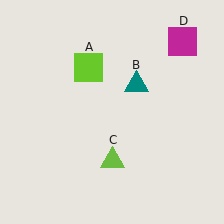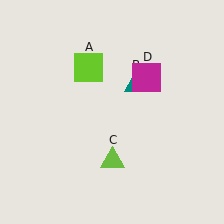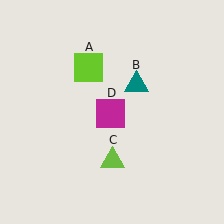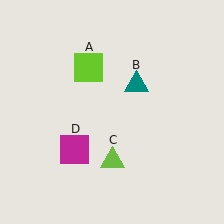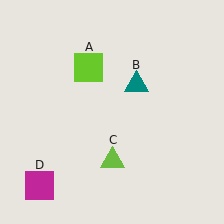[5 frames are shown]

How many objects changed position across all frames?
1 object changed position: magenta square (object D).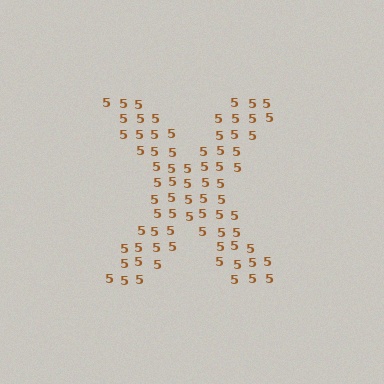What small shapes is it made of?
It is made of small digit 5's.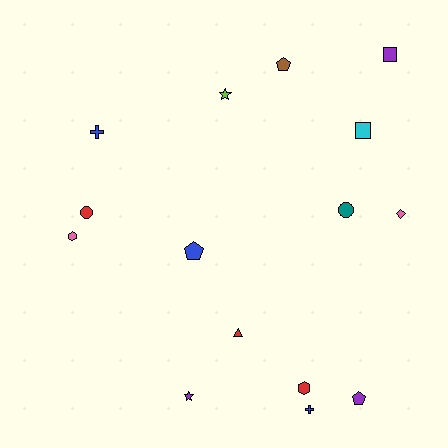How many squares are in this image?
There are 2 squares.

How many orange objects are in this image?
There are no orange objects.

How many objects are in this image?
There are 15 objects.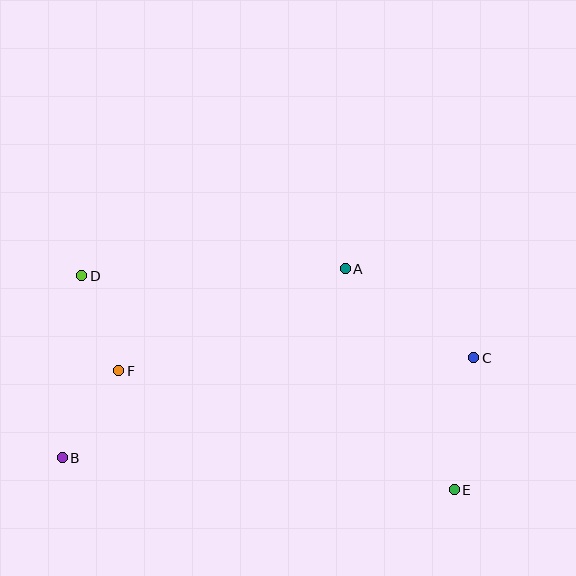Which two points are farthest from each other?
Points D and E are farthest from each other.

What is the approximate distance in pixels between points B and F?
The distance between B and F is approximately 104 pixels.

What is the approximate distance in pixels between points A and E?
The distance between A and E is approximately 246 pixels.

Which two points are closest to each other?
Points D and F are closest to each other.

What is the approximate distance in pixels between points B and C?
The distance between B and C is approximately 423 pixels.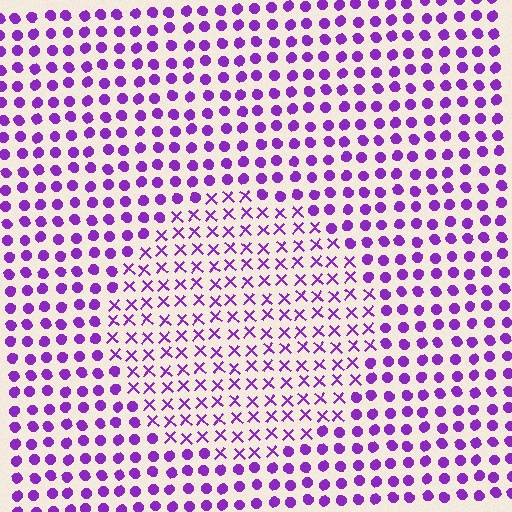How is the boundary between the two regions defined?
The boundary is defined by a change in element shape: X marks inside vs. circles outside. All elements share the same color and spacing.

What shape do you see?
I see a circle.